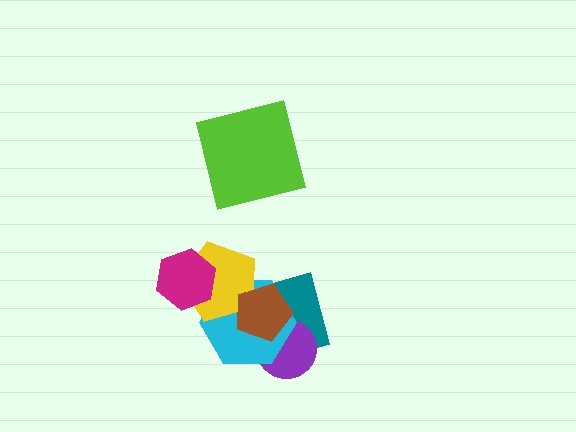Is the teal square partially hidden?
Yes, it is partially covered by another shape.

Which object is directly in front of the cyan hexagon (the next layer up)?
The yellow pentagon is directly in front of the cyan hexagon.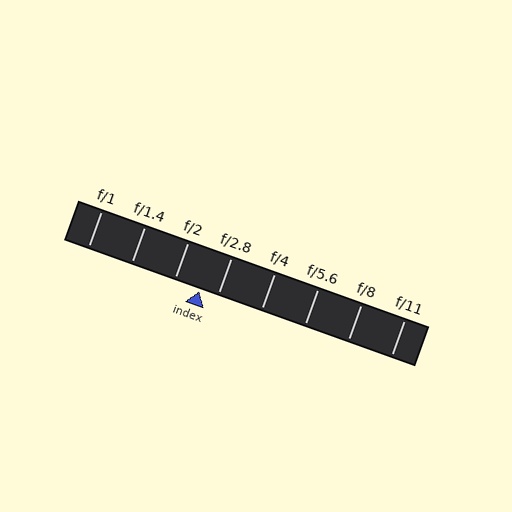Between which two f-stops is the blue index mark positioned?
The index mark is between f/2 and f/2.8.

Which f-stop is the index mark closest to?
The index mark is closest to f/2.8.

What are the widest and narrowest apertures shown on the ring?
The widest aperture shown is f/1 and the narrowest is f/11.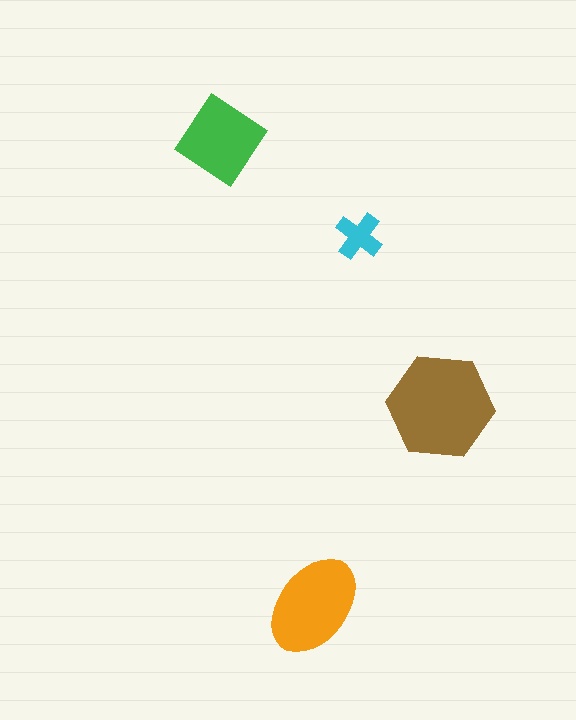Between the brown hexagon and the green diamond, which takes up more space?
The brown hexagon.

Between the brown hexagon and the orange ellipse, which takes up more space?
The brown hexagon.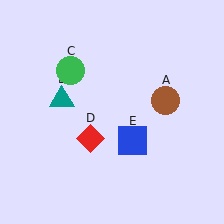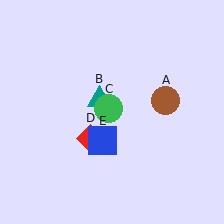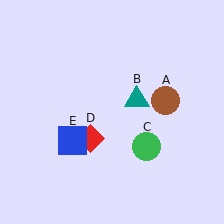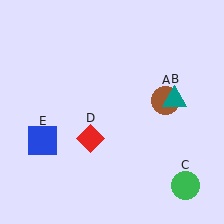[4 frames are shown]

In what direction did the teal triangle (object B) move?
The teal triangle (object B) moved right.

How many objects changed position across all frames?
3 objects changed position: teal triangle (object B), green circle (object C), blue square (object E).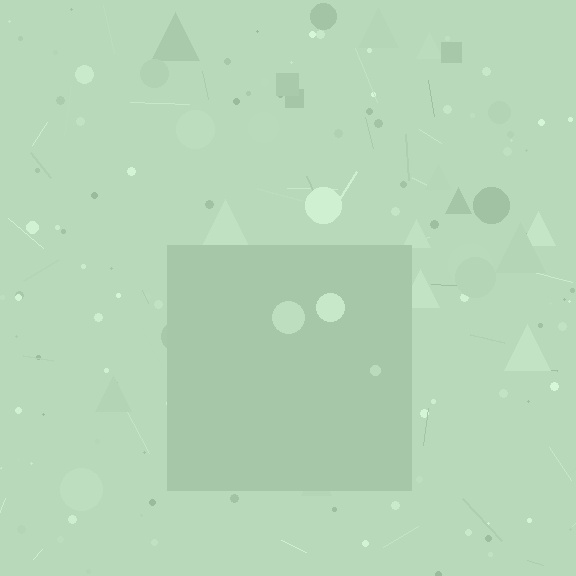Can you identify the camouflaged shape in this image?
The camouflaged shape is a square.